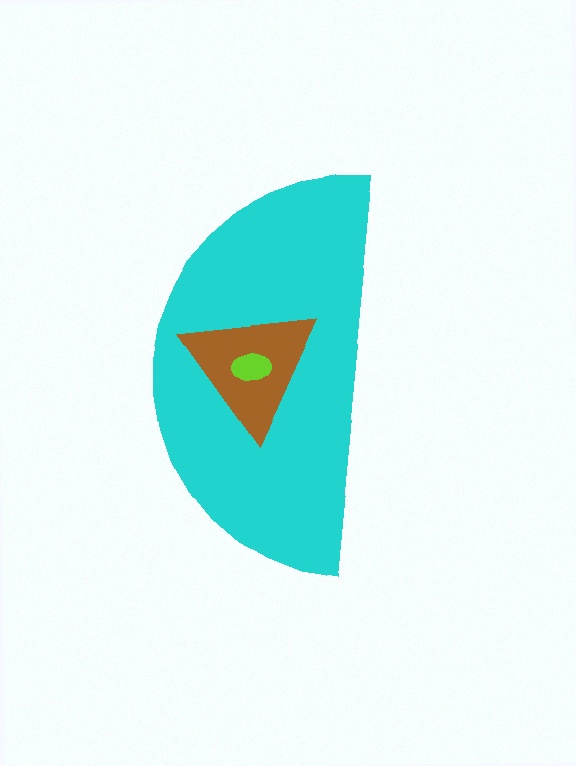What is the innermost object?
The lime ellipse.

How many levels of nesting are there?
3.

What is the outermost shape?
The cyan semicircle.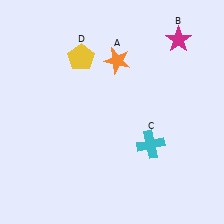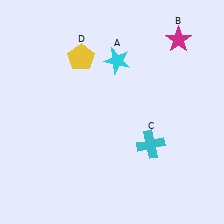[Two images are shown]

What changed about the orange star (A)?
In Image 1, A is orange. In Image 2, it changed to cyan.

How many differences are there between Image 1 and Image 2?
There is 1 difference between the two images.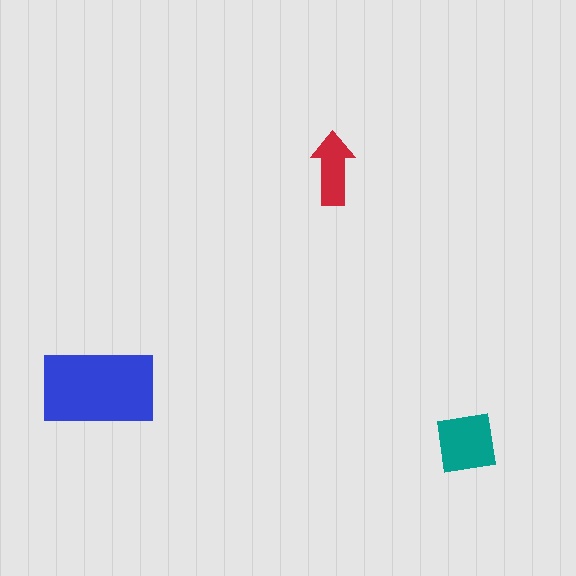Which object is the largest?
The blue rectangle.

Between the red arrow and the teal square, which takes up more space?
The teal square.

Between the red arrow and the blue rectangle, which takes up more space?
The blue rectangle.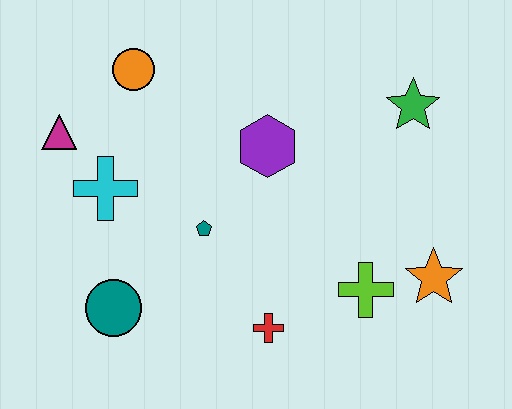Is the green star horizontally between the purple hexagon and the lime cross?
No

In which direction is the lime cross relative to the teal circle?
The lime cross is to the right of the teal circle.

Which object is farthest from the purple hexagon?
The teal circle is farthest from the purple hexagon.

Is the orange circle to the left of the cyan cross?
No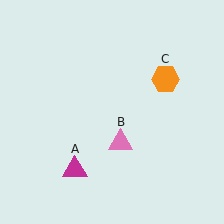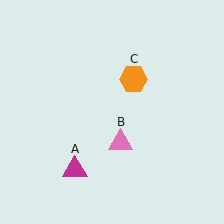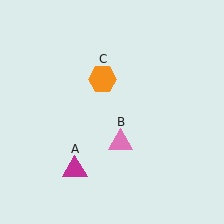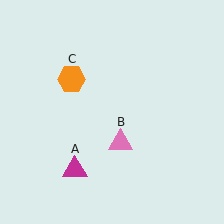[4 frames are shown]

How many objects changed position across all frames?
1 object changed position: orange hexagon (object C).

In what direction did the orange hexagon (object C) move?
The orange hexagon (object C) moved left.